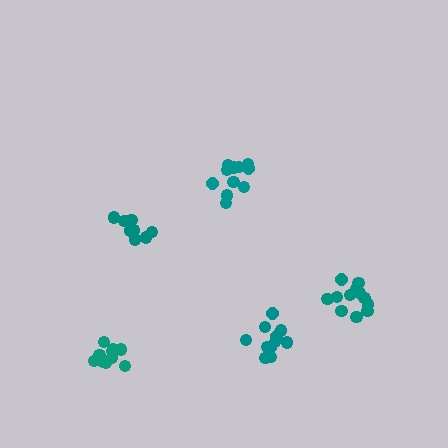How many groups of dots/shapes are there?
There are 5 groups.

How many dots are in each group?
Group 1: 10 dots, Group 2: 11 dots, Group 3: 12 dots, Group 4: 12 dots, Group 5: 10 dots (55 total).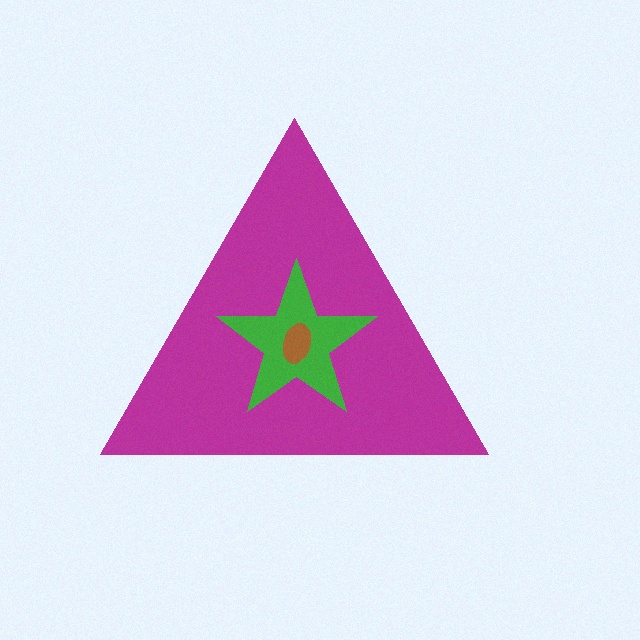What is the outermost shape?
The magenta triangle.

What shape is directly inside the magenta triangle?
The green star.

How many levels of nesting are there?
3.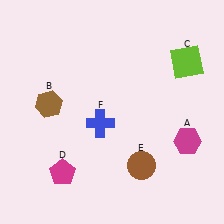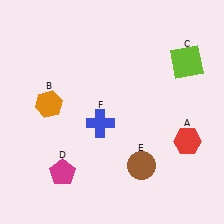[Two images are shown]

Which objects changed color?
A changed from magenta to red. B changed from brown to orange.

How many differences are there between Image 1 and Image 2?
There are 2 differences between the two images.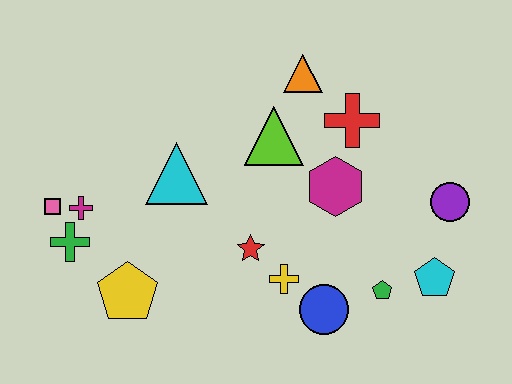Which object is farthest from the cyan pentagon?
The pink square is farthest from the cyan pentagon.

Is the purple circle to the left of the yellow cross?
No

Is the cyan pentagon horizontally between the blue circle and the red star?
No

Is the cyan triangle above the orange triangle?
No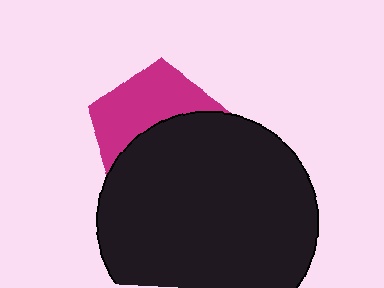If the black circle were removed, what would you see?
You would see the complete magenta pentagon.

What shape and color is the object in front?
The object in front is a black circle.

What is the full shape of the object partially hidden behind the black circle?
The partially hidden object is a magenta pentagon.